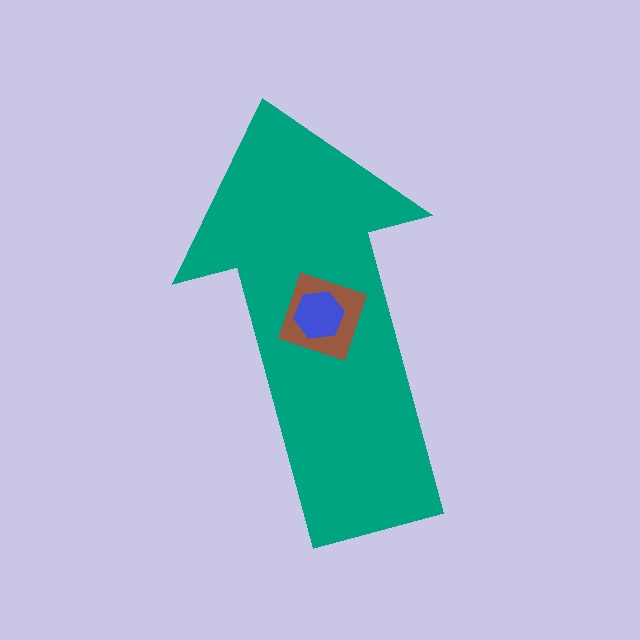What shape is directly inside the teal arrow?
The brown square.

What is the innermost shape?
The blue hexagon.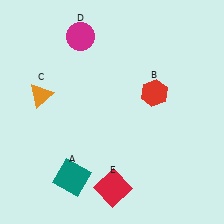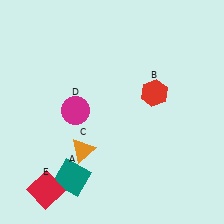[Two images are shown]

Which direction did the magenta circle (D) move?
The magenta circle (D) moved down.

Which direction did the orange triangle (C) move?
The orange triangle (C) moved down.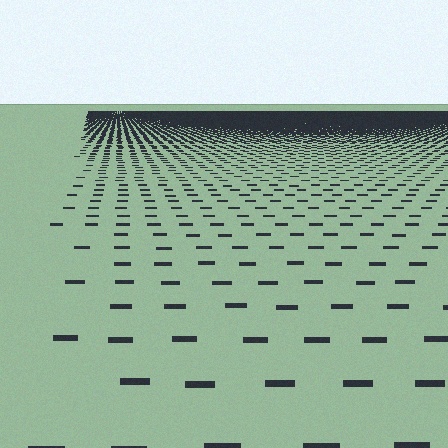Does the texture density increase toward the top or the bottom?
Density increases toward the top.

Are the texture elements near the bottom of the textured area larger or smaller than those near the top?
Larger. Near the bottom, elements are closer to the viewer and appear at a bigger on-screen size.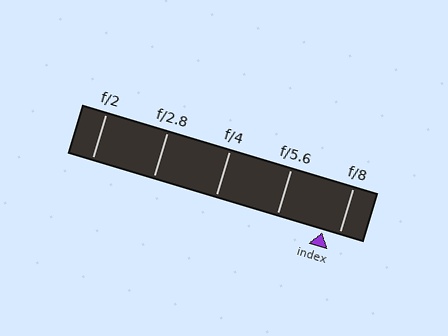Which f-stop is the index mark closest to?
The index mark is closest to f/8.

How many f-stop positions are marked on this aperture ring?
There are 5 f-stop positions marked.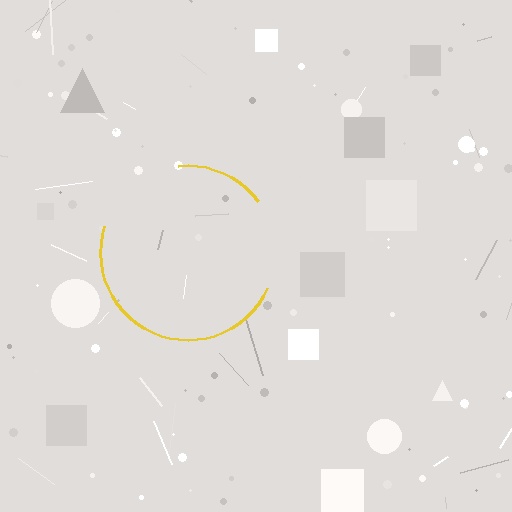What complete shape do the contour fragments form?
The contour fragments form a circle.